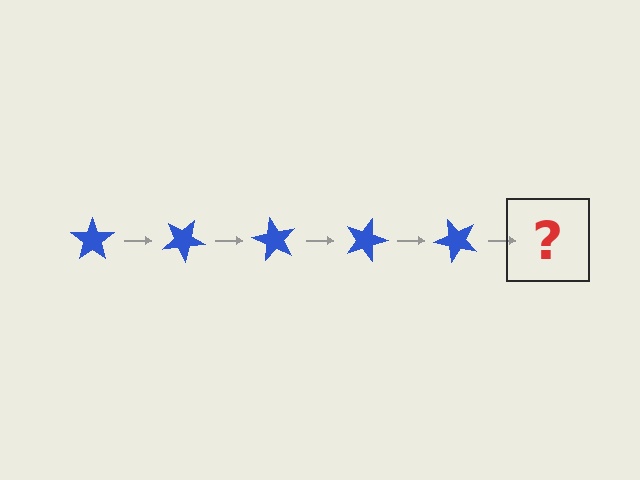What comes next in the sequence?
The next element should be a blue star rotated 150 degrees.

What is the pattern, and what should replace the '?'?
The pattern is that the star rotates 30 degrees each step. The '?' should be a blue star rotated 150 degrees.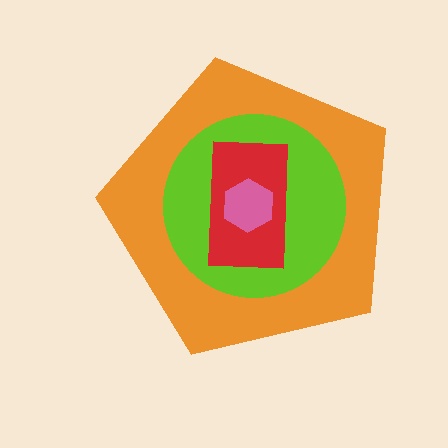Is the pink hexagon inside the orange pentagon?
Yes.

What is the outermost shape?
The orange pentagon.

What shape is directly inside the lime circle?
The red rectangle.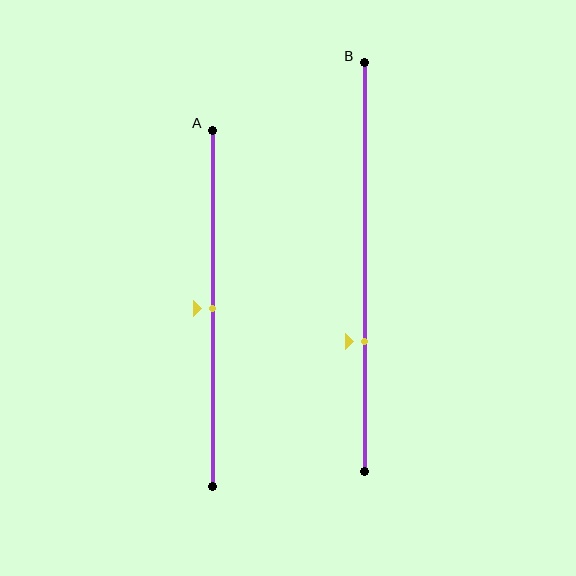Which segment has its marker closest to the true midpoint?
Segment A has its marker closest to the true midpoint.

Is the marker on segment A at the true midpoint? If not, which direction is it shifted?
Yes, the marker on segment A is at the true midpoint.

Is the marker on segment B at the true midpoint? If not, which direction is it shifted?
No, the marker on segment B is shifted downward by about 18% of the segment length.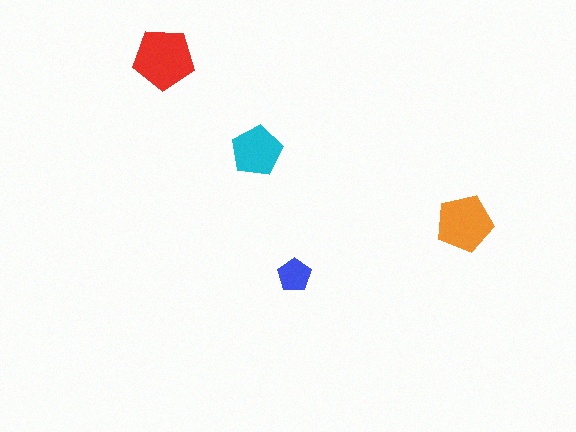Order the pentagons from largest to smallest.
the red one, the orange one, the cyan one, the blue one.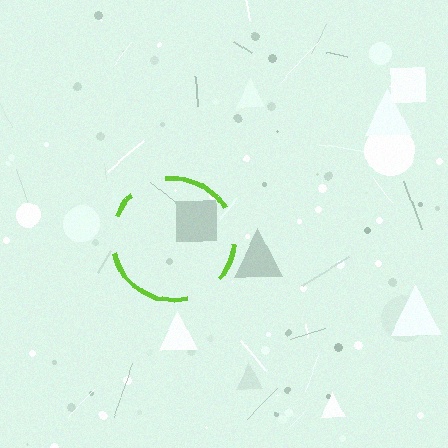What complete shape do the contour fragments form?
The contour fragments form a circle.